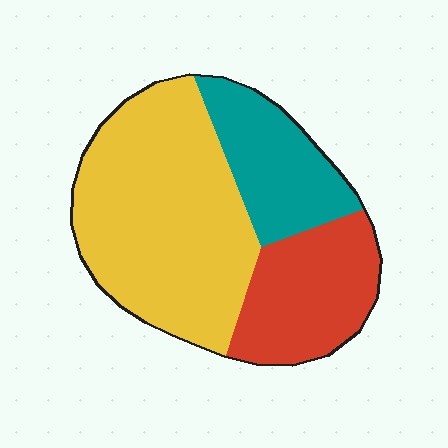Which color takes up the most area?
Yellow, at roughly 55%.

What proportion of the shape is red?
Red takes up less than a quarter of the shape.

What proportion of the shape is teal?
Teal covers 21% of the shape.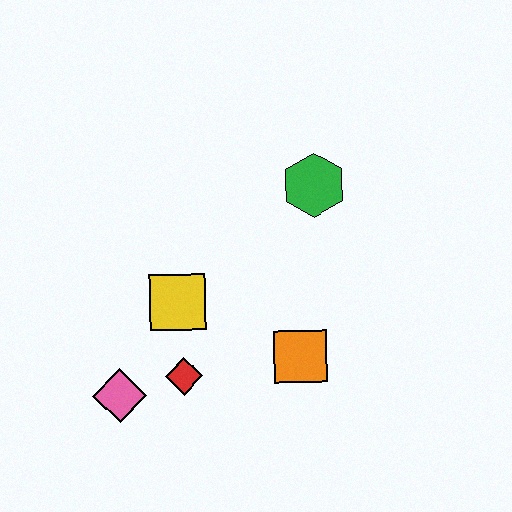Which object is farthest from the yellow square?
The green hexagon is farthest from the yellow square.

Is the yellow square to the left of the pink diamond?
No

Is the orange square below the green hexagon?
Yes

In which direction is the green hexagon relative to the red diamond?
The green hexagon is above the red diamond.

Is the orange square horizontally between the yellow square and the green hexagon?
Yes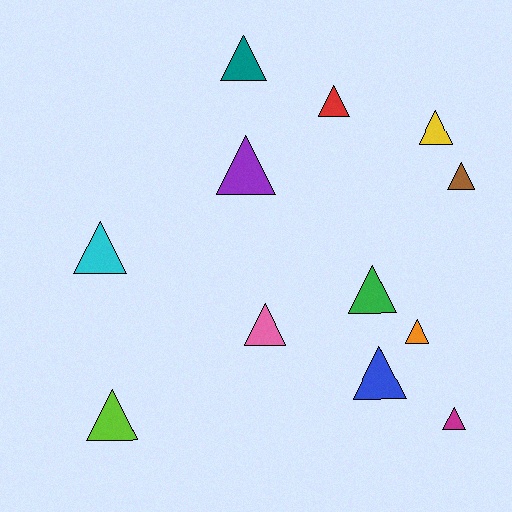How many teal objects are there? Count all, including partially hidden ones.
There is 1 teal object.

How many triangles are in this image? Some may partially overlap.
There are 12 triangles.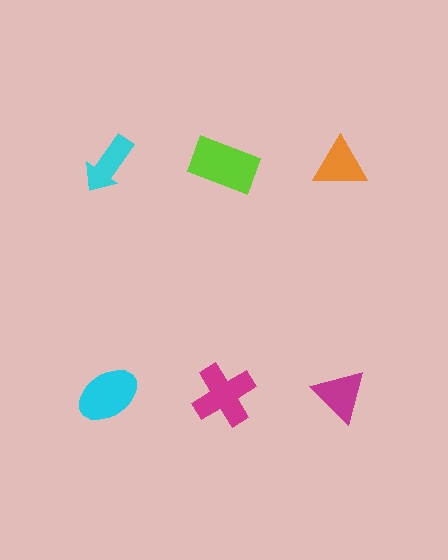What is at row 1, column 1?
A cyan arrow.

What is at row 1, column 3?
An orange triangle.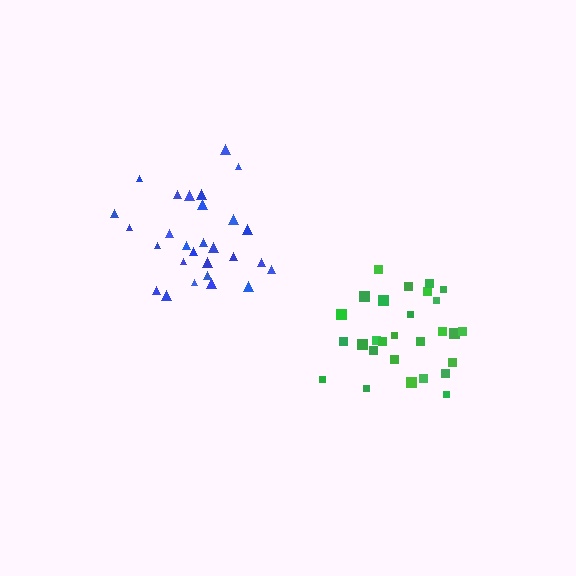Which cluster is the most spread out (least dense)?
Green.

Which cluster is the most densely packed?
Blue.